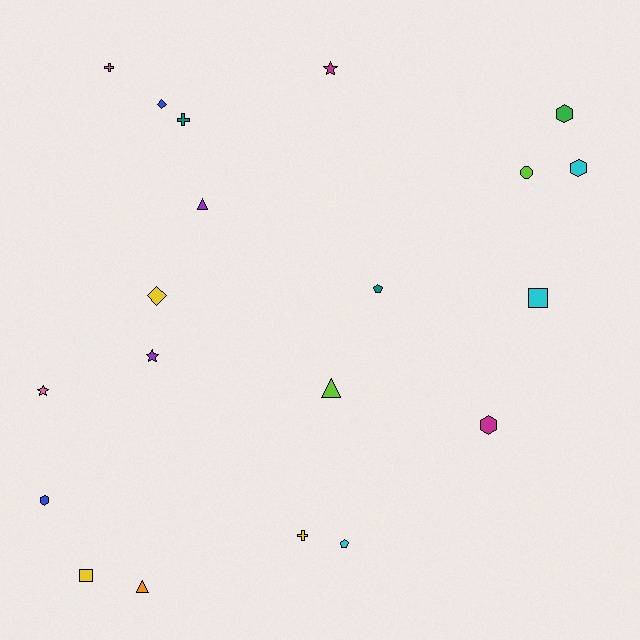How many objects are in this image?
There are 20 objects.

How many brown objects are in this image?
There are no brown objects.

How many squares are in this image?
There are 2 squares.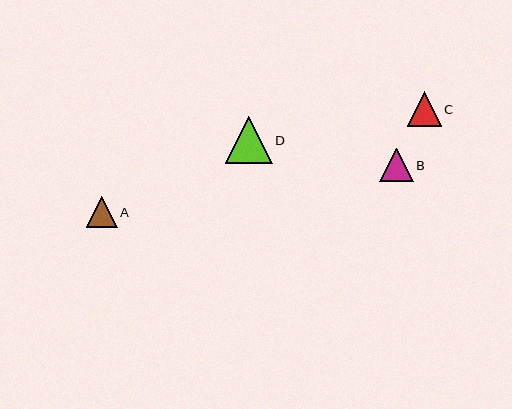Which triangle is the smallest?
Triangle A is the smallest with a size of approximately 31 pixels.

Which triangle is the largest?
Triangle D is the largest with a size of approximately 47 pixels.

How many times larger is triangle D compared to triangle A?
Triangle D is approximately 1.5 times the size of triangle A.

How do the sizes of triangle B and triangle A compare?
Triangle B and triangle A are approximately the same size.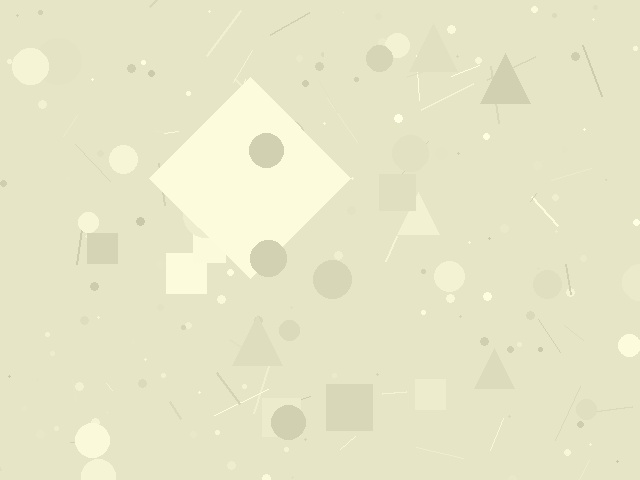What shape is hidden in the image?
A diamond is hidden in the image.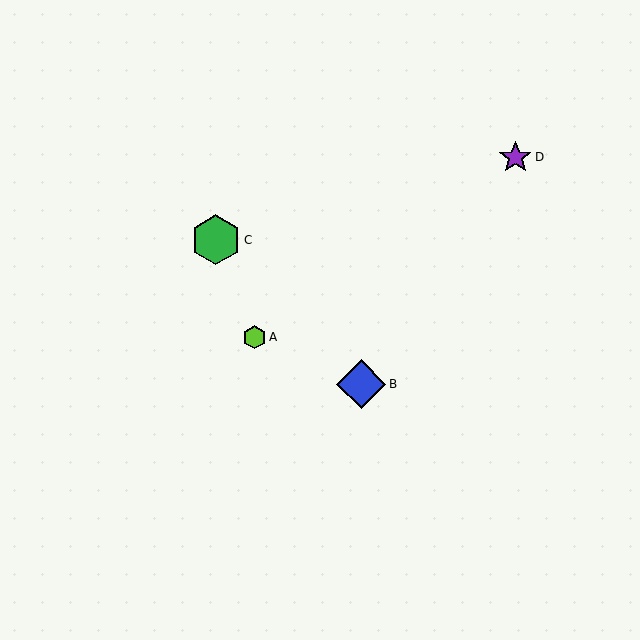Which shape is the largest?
The green hexagon (labeled C) is the largest.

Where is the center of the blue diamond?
The center of the blue diamond is at (361, 384).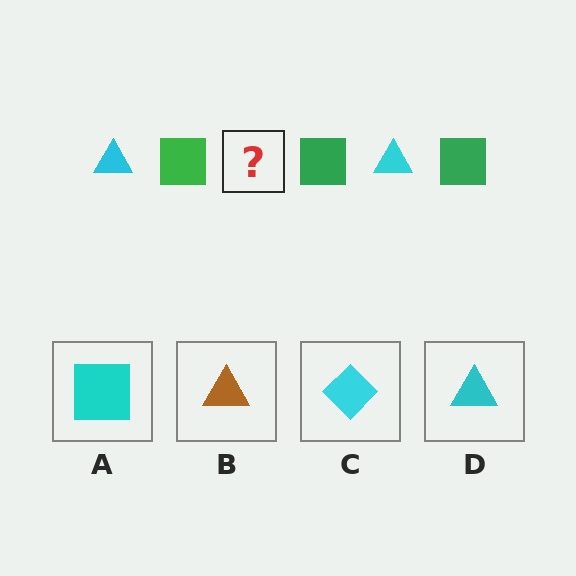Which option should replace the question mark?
Option D.